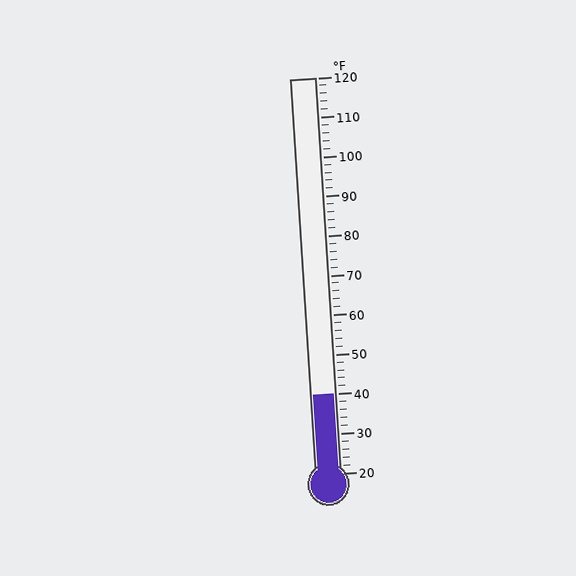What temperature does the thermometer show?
The thermometer shows approximately 40°F.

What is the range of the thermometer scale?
The thermometer scale ranges from 20°F to 120°F.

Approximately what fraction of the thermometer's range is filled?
The thermometer is filled to approximately 20% of its range.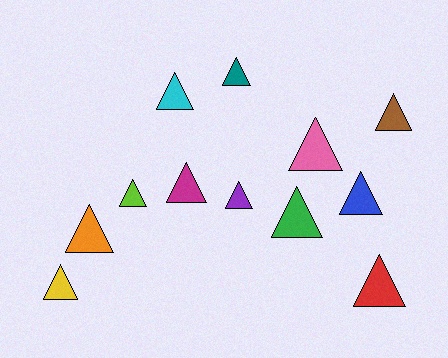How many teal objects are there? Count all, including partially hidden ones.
There is 1 teal object.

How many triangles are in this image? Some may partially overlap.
There are 12 triangles.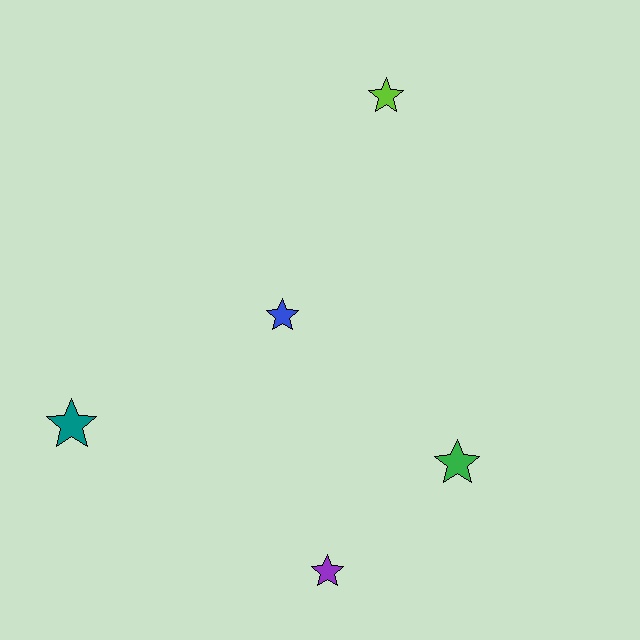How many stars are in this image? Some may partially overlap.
There are 5 stars.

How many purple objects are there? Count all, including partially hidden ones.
There is 1 purple object.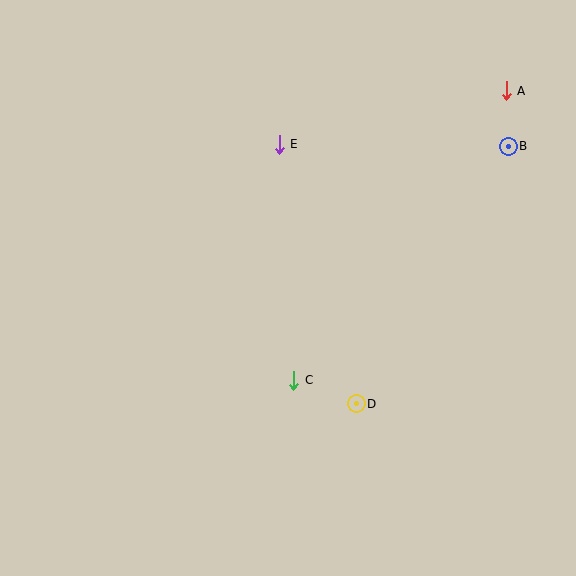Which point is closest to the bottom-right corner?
Point D is closest to the bottom-right corner.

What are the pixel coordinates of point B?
Point B is at (508, 146).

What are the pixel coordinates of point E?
Point E is at (279, 144).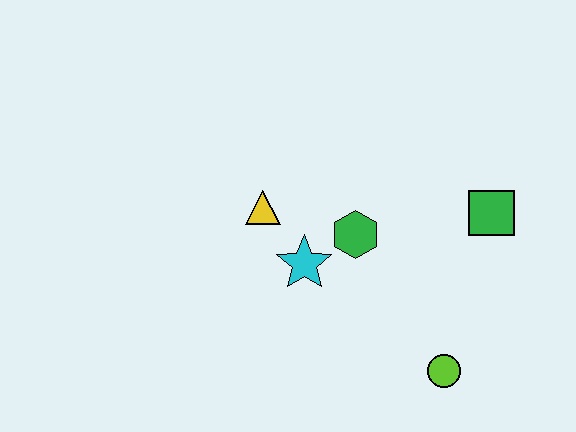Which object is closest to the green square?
The green hexagon is closest to the green square.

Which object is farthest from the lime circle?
The yellow triangle is farthest from the lime circle.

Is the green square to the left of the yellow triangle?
No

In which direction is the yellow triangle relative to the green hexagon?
The yellow triangle is to the left of the green hexagon.